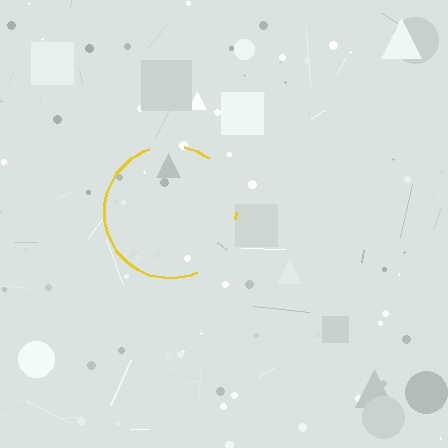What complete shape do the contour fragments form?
The contour fragments form a circle.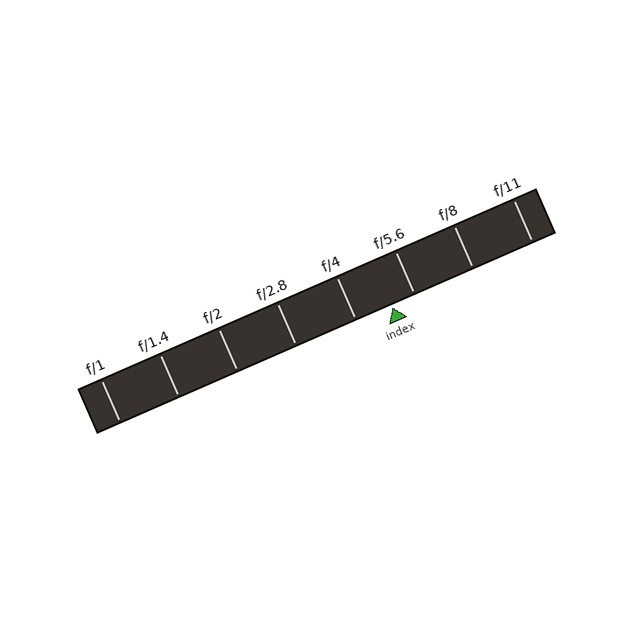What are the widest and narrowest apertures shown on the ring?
The widest aperture shown is f/1 and the narrowest is f/11.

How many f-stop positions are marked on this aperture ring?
There are 8 f-stop positions marked.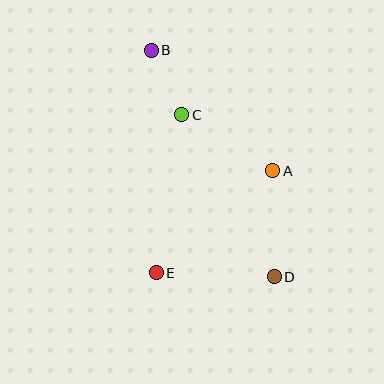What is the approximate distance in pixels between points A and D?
The distance between A and D is approximately 106 pixels.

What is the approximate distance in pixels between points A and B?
The distance between A and B is approximately 171 pixels.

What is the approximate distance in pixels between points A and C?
The distance between A and C is approximately 107 pixels.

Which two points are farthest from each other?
Points B and D are farthest from each other.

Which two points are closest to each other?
Points B and C are closest to each other.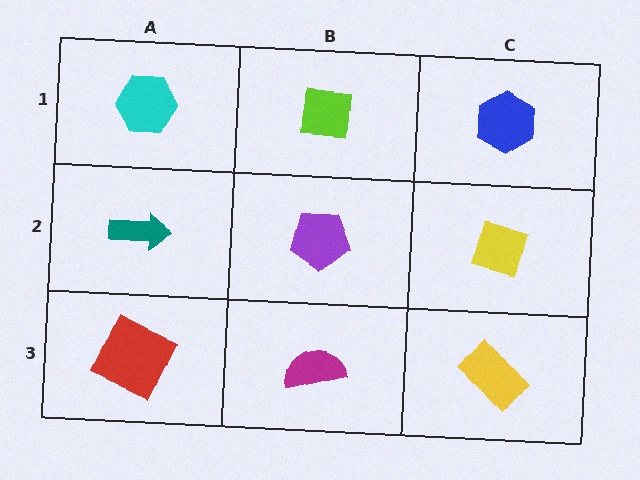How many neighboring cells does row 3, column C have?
2.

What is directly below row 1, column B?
A purple pentagon.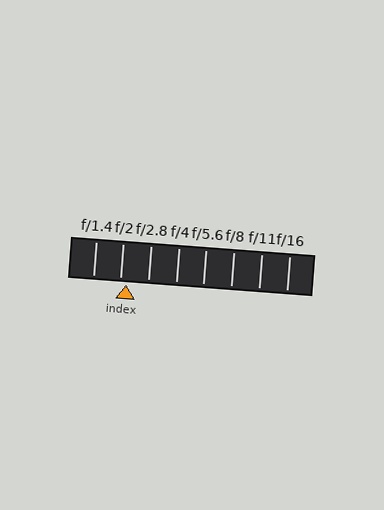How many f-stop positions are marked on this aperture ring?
There are 8 f-stop positions marked.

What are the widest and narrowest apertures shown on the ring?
The widest aperture shown is f/1.4 and the narrowest is f/16.